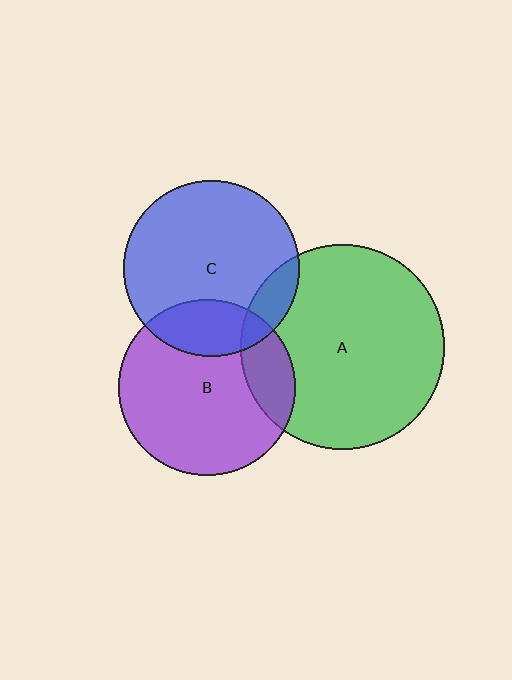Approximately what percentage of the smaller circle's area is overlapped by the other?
Approximately 20%.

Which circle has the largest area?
Circle A (green).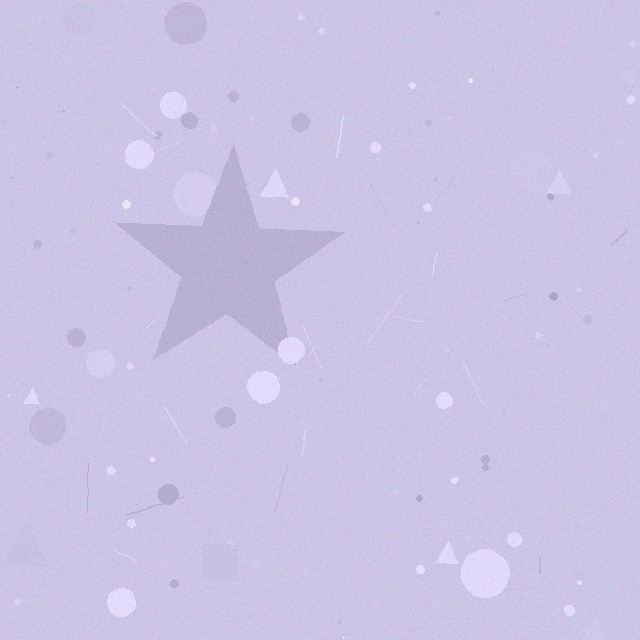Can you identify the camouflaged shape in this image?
The camouflaged shape is a star.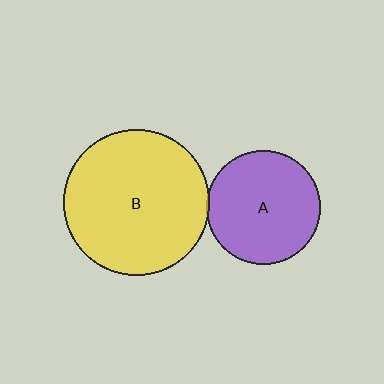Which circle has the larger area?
Circle B (yellow).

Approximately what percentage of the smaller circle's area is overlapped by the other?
Approximately 5%.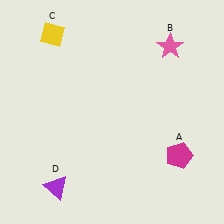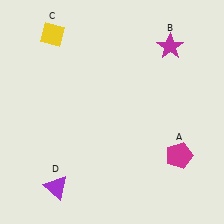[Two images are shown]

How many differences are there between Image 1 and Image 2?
There is 1 difference between the two images.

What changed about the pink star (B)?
In Image 1, B is pink. In Image 2, it changed to magenta.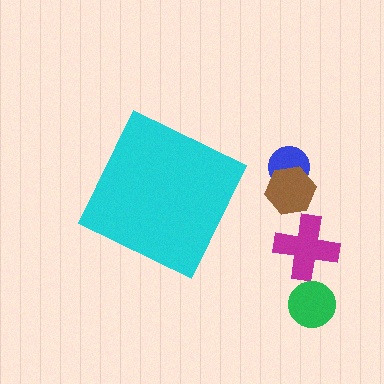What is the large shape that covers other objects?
A cyan diamond.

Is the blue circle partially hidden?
No, the blue circle is fully visible.